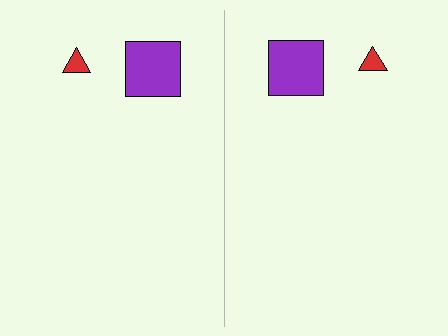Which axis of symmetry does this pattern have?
The pattern has a vertical axis of symmetry running through the center of the image.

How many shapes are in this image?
There are 4 shapes in this image.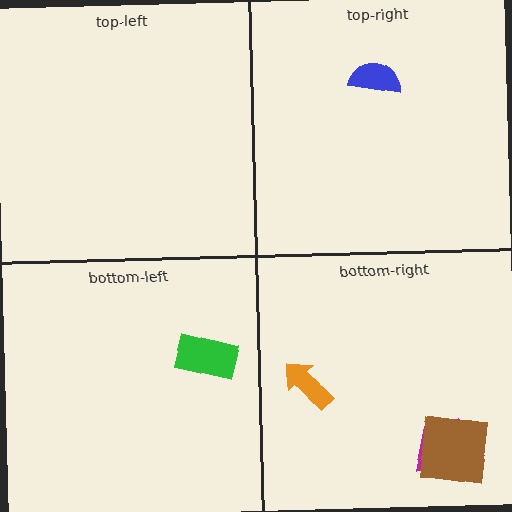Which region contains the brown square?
The bottom-right region.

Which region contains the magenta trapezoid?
The bottom-right region.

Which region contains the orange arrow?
The bottom-right region.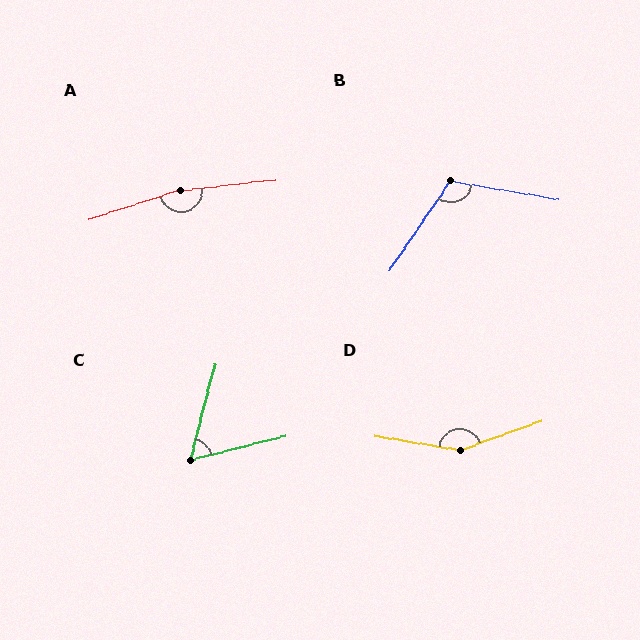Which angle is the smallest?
C, at approximately 61 degrees.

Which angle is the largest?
A, at approximately 168 degrees.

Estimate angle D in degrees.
Approximately 150 degrees.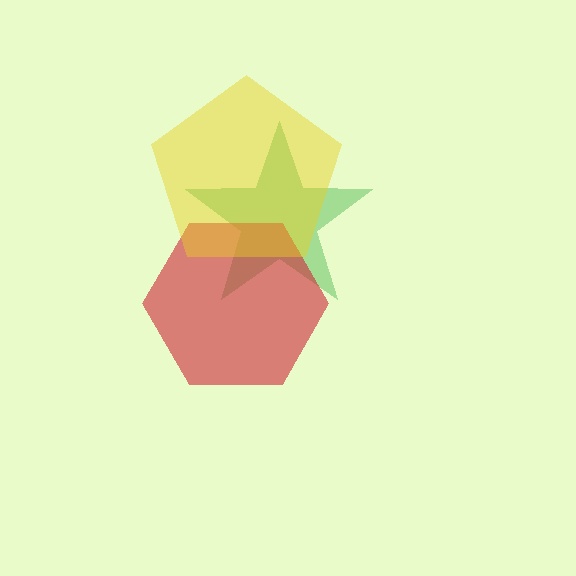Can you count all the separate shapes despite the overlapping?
Yes, there are 3 separate shapes.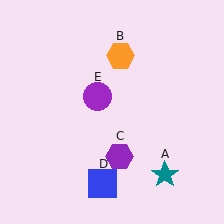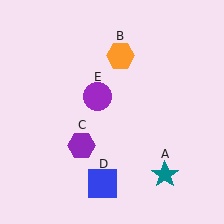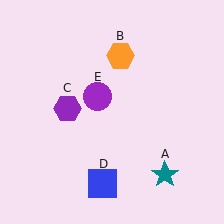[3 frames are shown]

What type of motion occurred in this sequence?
The purple hexagon (object C) rotated clockwise around the center of the scene.